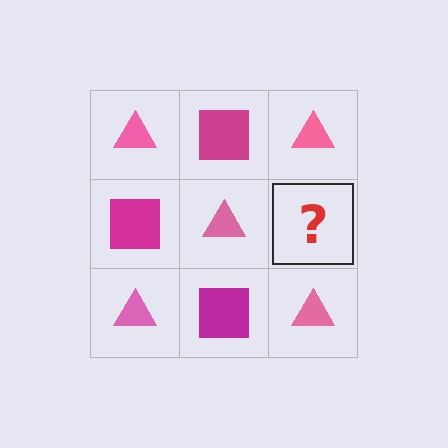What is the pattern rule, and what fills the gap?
The rule is that it alternates pink triangle and magenta square in a checkerboard pattern. The gap should be filled with a magenta square.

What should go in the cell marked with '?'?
The missing cell should contain a magenta square.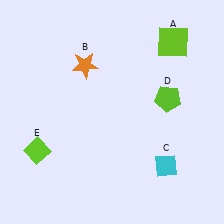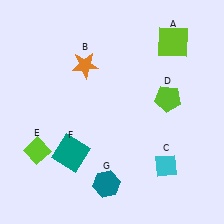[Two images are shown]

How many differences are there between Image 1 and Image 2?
There are 2 differences between the two images.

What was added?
A teal square (F), a teal hexagon (G) were added in Image 2.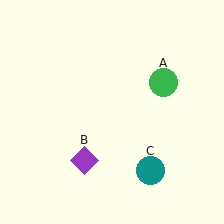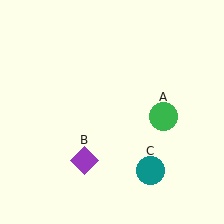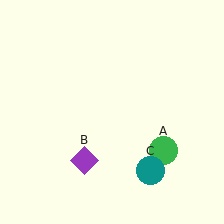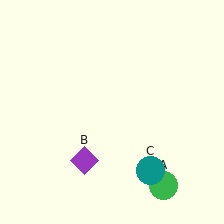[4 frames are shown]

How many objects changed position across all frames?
1 object changed position: green circle (object A).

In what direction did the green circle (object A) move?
The green circle (object A) moved down.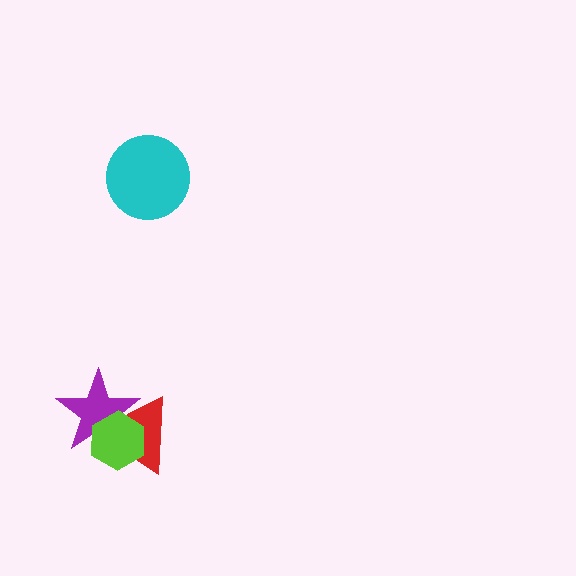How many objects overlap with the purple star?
2 objects overlap with the purple star.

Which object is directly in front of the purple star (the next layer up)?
The red triangle is directly in front of the purple star.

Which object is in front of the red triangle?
The lime hexagon is in front of the red triangle.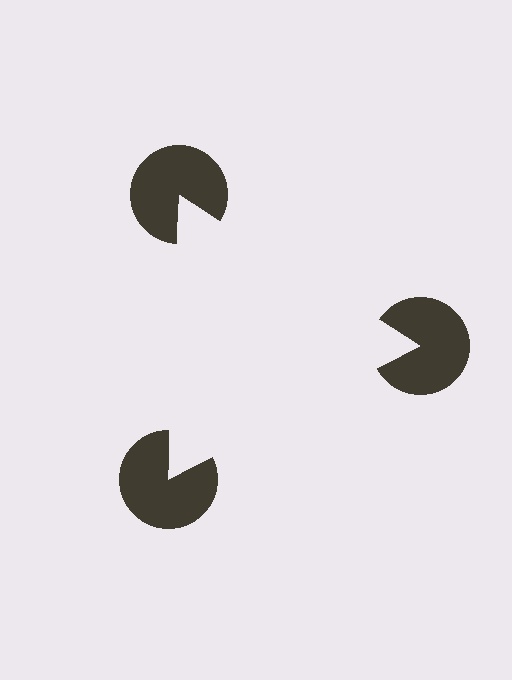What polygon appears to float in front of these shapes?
An illusory triangle — its edges are inferred from the aligned wedge cuts in the pac-man discs, not physically drawn.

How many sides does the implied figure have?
3 sides.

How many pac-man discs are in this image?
There are 3 — one at each vertex of the illusory triangle.